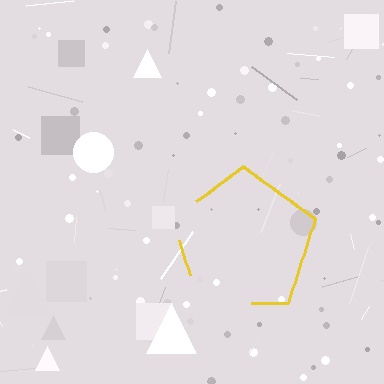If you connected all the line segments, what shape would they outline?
They would outline a pentagon.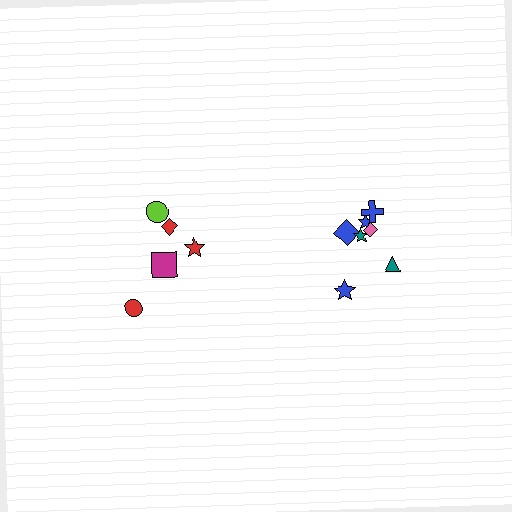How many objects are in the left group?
There are 5 objects.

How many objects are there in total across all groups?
There are 12 objects.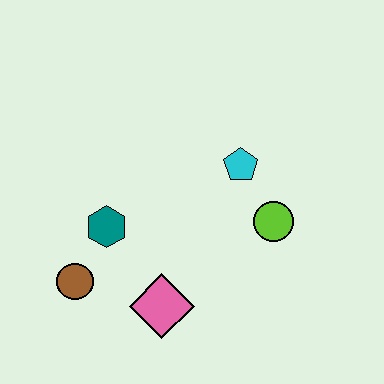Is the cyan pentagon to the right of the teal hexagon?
Yes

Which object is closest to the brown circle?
The teal hexagon is closest to the brown circle.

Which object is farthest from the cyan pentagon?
The brown circle is farthest from the cyan pentagon.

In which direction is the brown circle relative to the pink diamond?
The brown circle is to the left of the pink diamond.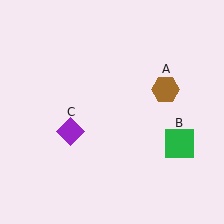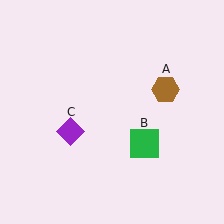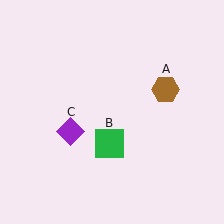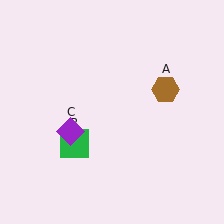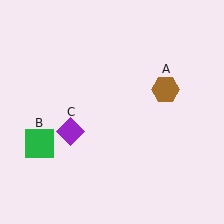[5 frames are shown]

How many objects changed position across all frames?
1 object changed position: green square (object B).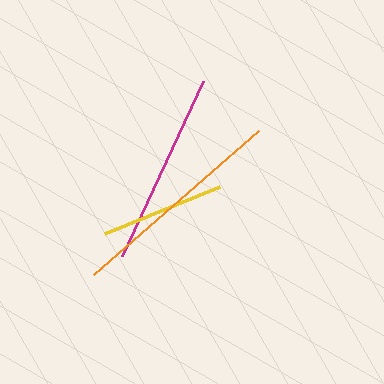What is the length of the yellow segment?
The yellow segment is approximately 124 pixels long.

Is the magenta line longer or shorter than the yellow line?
The magenta line is longer than the yellow line.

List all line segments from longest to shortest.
From longest to shortest: orange, magenta, yellow.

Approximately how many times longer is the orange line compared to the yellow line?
The orange line is approximately 1.8 times the length of the yellow line.